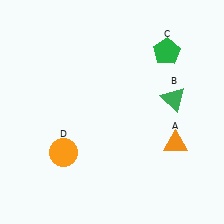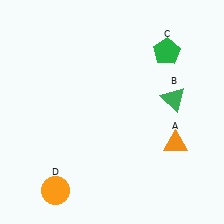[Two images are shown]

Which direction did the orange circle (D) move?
The orange circle (D) moved down.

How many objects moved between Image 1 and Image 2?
1 object moved between the two images.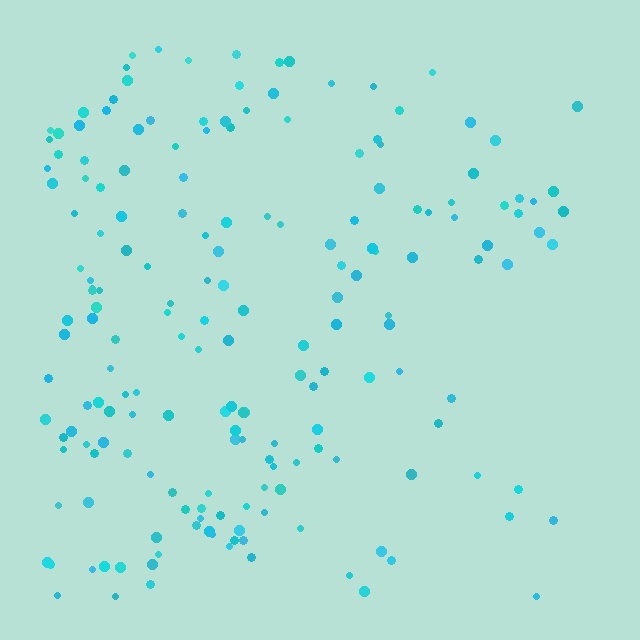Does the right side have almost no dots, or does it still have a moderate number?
Still a moderate number, just noticeably fewer than the left.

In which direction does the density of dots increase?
From right to left, with the left side densest.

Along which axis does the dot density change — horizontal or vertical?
Horizontal.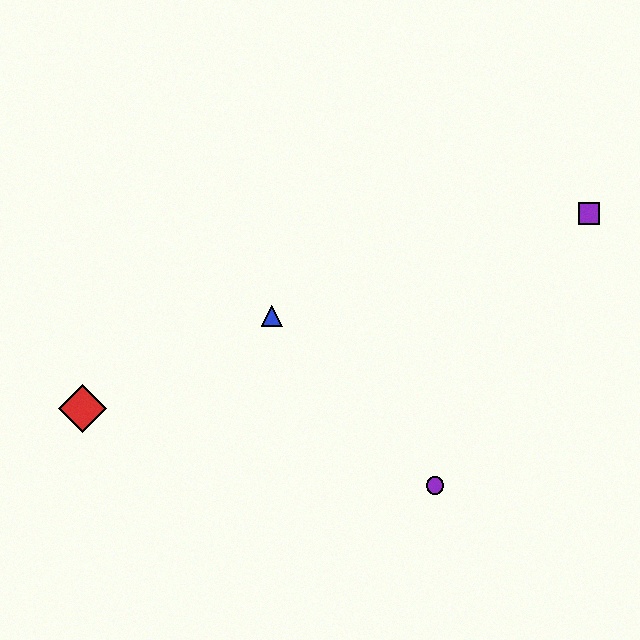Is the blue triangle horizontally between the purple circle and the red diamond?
Yes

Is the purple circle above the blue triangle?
No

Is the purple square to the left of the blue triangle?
No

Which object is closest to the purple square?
The purple circle is closest to the purple square.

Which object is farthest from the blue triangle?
The purple square is farthest from the blue triangle.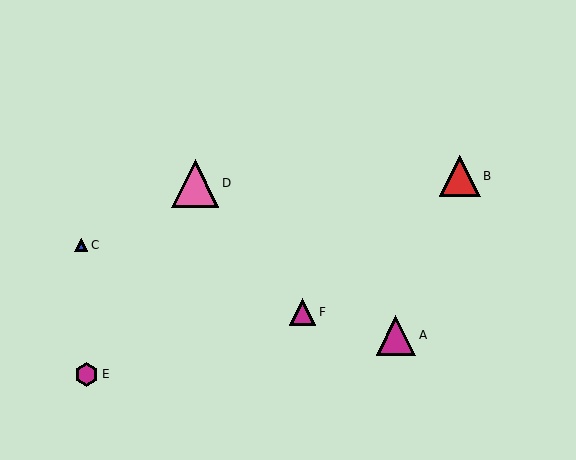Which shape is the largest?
The pink triangle (labeled D) is the largest.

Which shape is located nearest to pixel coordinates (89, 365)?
The magenta hexagon (labeled E) at (87, 375) is nearest to that location.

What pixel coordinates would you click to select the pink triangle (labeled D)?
Click at (195, 183) to select the pink triangle D.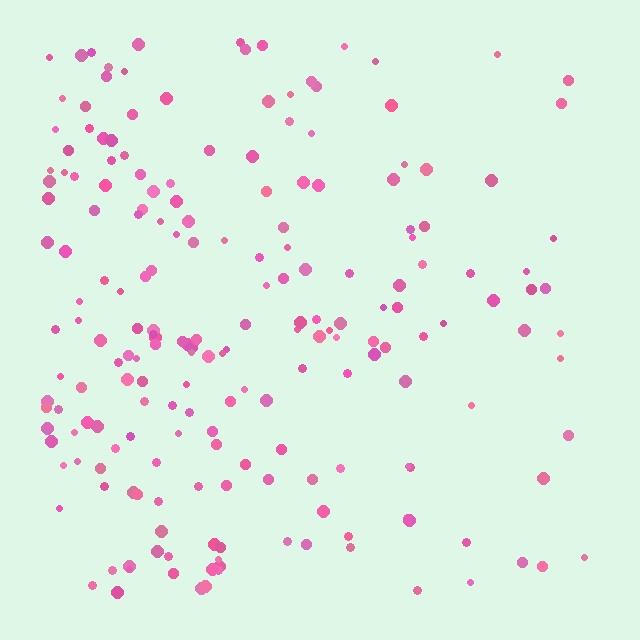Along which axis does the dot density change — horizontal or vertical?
Horizontal.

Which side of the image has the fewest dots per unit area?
The right.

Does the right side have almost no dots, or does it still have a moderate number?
Still a moderate number, just noticeably fewer than the left.